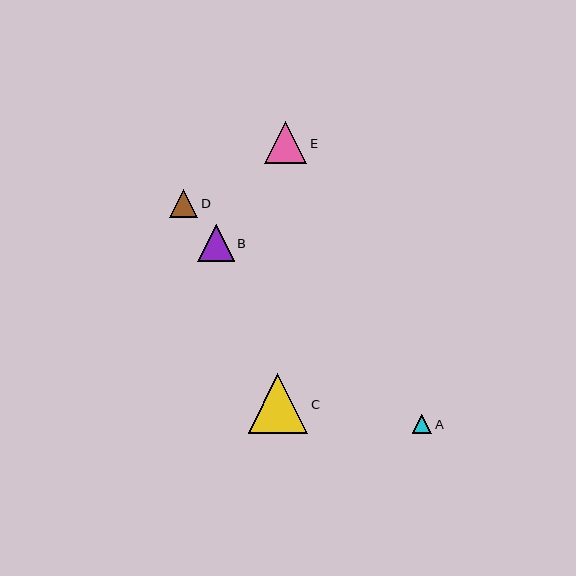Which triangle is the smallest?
Triangle A is the smallest with a size of approximately 19 pixels.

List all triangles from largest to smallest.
From largest to smallest: C, E, B, D, A.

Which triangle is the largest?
Triangle C is the largest with a size of approximately 60 pixels.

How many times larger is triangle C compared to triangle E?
Triangle C is approximately 1.4 times the size of triangle E.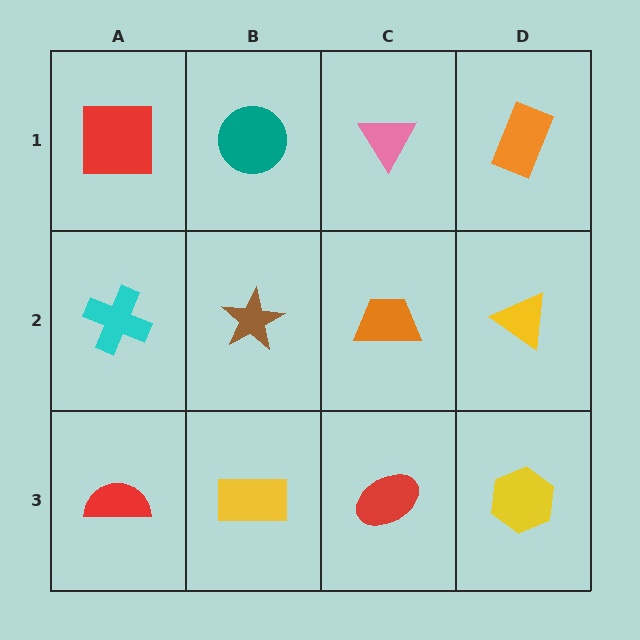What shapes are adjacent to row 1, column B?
A brown star (row 2, column B), a red square (row 1, column A), a pink triangle (row 1, column C).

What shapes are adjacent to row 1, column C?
An orange trapezoid (row 2, column C), a teal circle (row 1, column B), an orange rectangle (row 1, column D).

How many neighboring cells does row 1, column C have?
3.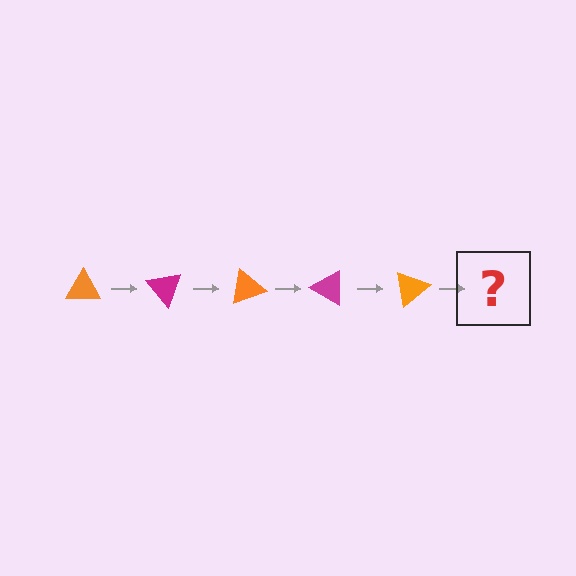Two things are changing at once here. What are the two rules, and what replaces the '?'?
The two rules are that it rotates 50 degrees each step and the color cycles through orange and magenta. The '?' should be a magenta triangle, rotated 250 degrees from the start.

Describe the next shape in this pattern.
It should be a magenta triangle, rotated 250 degrees from the start.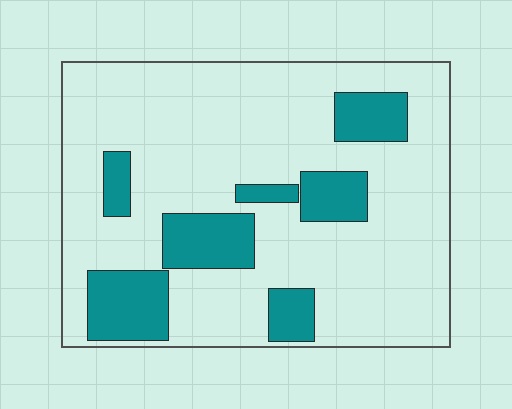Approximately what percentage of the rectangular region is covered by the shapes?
Approximately 20%.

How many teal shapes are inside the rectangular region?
7.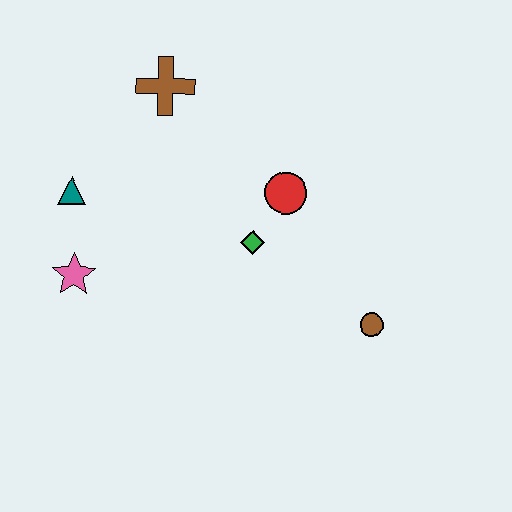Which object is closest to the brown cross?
The teal triangle is closest to the brown cross.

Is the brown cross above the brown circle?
Yes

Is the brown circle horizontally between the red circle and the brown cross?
No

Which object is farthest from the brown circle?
The teal triangle is farthest from the brown circle.